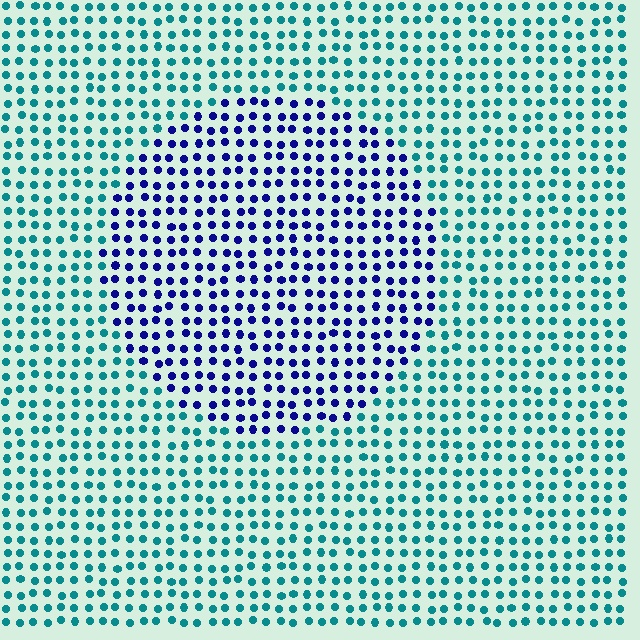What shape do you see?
I see a circle.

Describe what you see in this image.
The image is filled with small teal elements in a uniform arrangement. A circle-shaped region is visible where the elements are tinted to a slightly different hue, forming a subtle color boundary.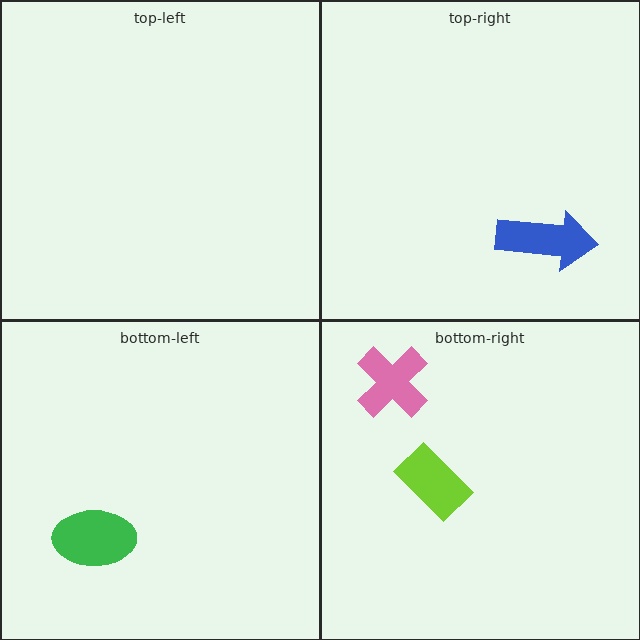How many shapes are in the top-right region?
1.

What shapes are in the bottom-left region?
The green ellipse.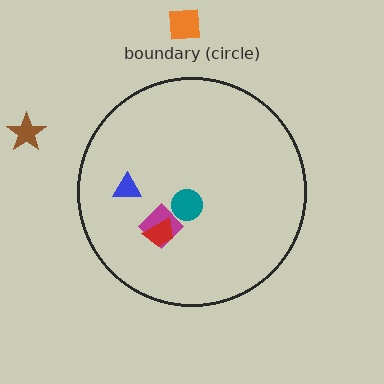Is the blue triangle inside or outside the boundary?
Inside.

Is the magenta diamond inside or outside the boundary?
Inside.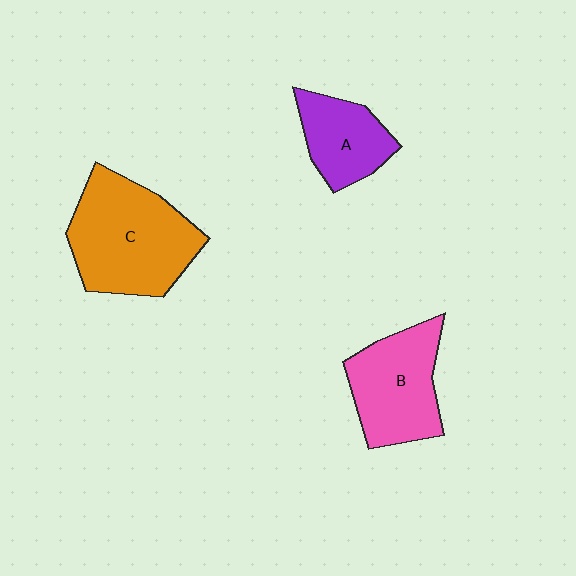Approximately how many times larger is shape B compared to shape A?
Approximately 1.4 times.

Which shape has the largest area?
Shape C (orange).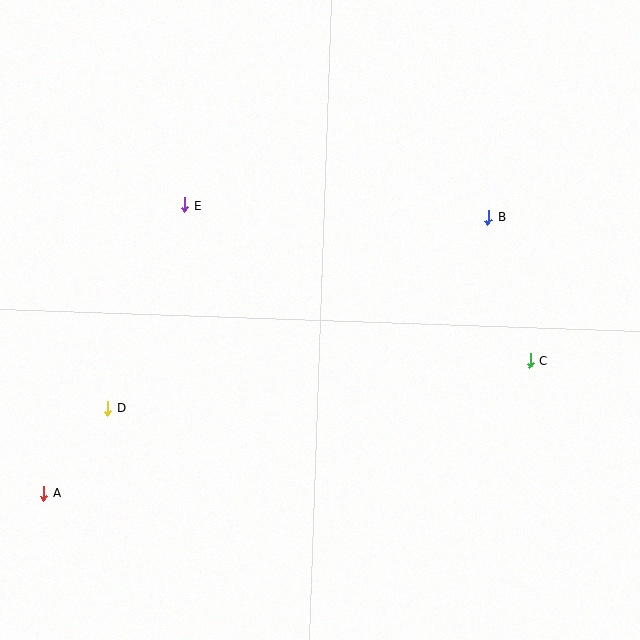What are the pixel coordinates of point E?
Point E is at (185, 205).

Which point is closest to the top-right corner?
Point B is closest to the top-right corner.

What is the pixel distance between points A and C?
The distance between A and C is 504 pixels.